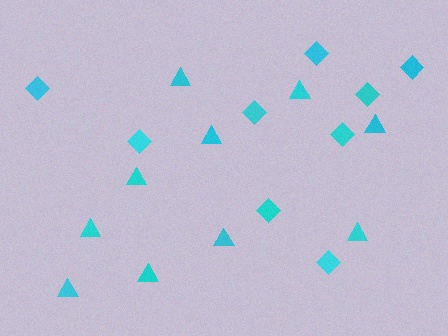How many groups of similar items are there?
There are 2 groups: one group of diamonds (9) and one group of triangles (10).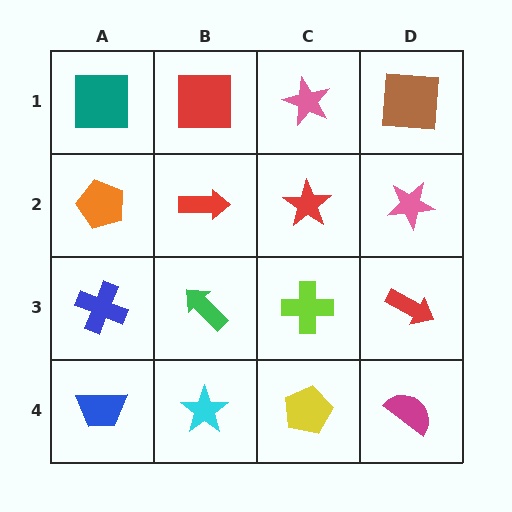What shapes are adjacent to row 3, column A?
An orange pentagon (row 2, column A), a blue trapezoid (row 4, column A), a green arrow (row 3, column B).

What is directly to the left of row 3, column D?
A lime cross.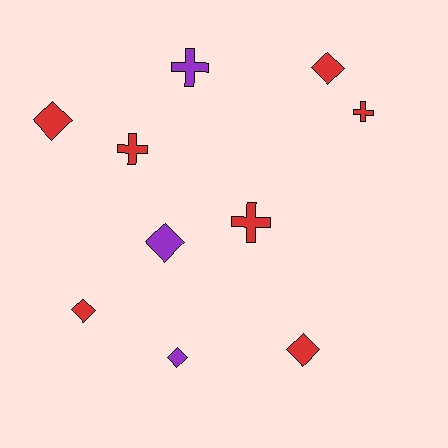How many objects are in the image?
There are 10 objects.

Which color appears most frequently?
Red, with 7 objects.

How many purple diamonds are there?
There are 2 purple diamonds.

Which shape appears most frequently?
Diamond, with 6 objects.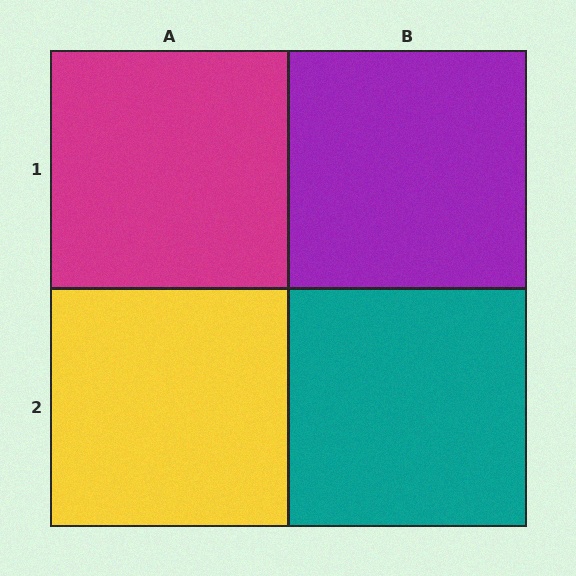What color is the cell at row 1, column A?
Magenta.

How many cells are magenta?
1 cell is magenta.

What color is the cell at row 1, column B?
Purple.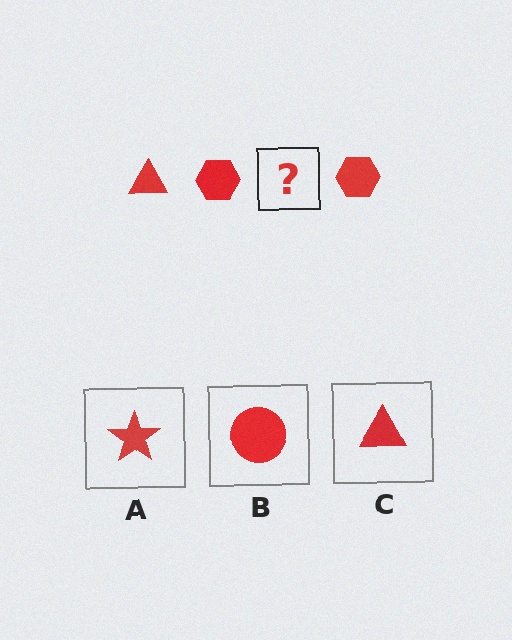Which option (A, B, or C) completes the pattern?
C.